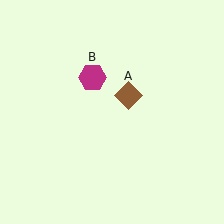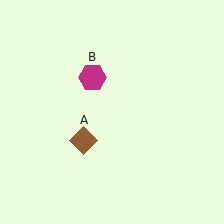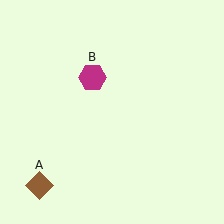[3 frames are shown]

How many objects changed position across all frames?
1 object changed position: brown diamond (object A).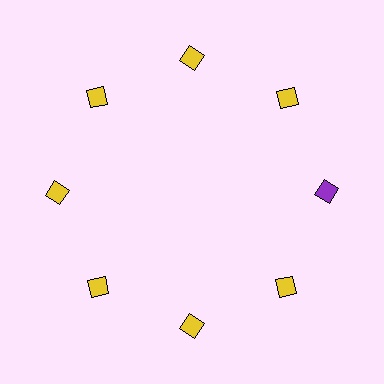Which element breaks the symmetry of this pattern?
The purple diamond at roughly the 3 o'clock position breaks the symmetry. All other shapes are yellow diamonds.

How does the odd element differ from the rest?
It has a different color: purple instead of yellow.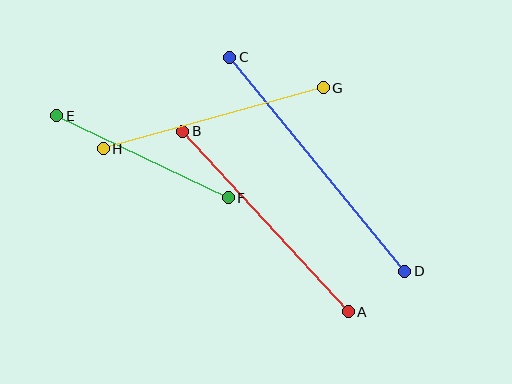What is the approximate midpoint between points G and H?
The midpoint is at approximately (213, 118) pixels.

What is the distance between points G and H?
The distance is approximately 228 pixels.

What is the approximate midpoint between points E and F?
The midpoint is at approximately (143, 157) pixels.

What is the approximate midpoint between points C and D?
The midpoint is at approximately (317, 164) pixels.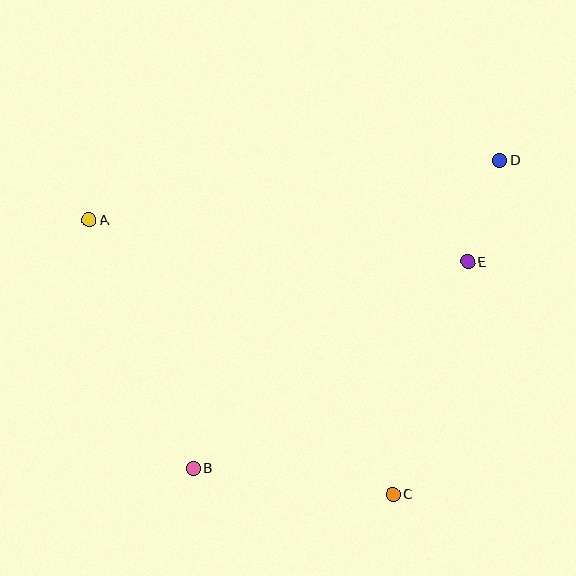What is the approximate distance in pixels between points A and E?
The distance between A and E is approximately 381 pixels.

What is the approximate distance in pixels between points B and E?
The distance between B and E is approximately 344 pixels.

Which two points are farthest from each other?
Points B and D are farthest from each other.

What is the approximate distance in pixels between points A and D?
The distance between A and D is approximately 415 pixels.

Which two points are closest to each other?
Points D and E are closest to each other.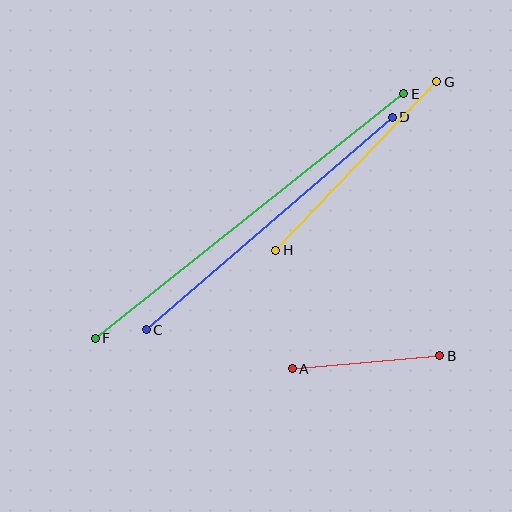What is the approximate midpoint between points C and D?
The midpoint is at approximately (269, 223) pixels.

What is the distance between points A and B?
The distance is approximately 148 pixels.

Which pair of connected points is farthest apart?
Points E and F are farthest apart.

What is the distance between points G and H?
The distance is approximately 233 pixels.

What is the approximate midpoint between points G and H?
The midpoint is at approximately (356, 166) pixels.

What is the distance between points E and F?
The distance is approximately 394 pixels.